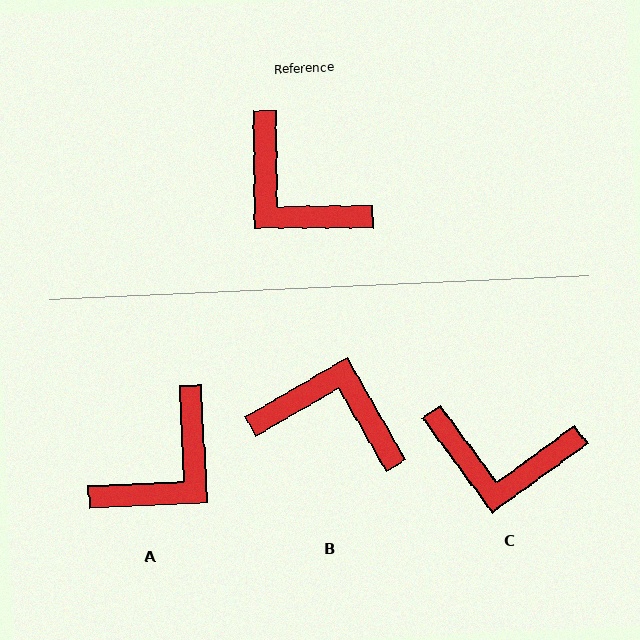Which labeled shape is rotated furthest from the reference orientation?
B, about 150 degrees away.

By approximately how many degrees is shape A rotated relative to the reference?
Approximately 92 degrees counter-clockwise.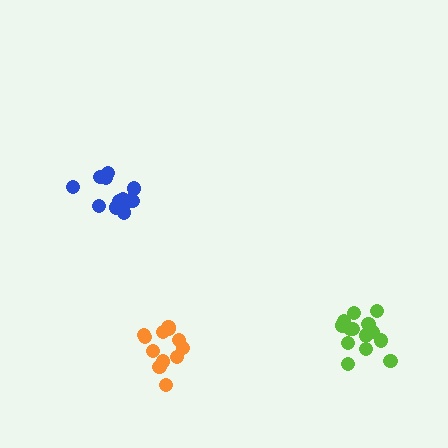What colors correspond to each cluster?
The clusters are colored: lime, blue, orange.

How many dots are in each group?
Group 1: 14 dots, Group 2: 12 dots, Group 3: 12 dots (38 total).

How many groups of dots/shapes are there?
There are 3 groups.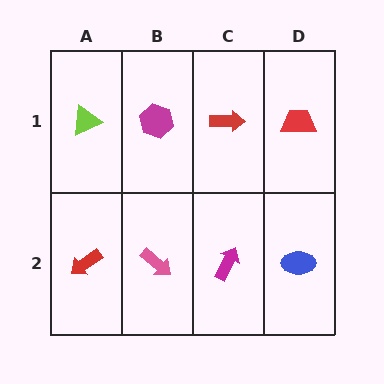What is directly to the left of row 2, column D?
A magenta arrow.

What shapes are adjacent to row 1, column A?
A red arrow (row 2, column A), a magenta hexagon (row 1, column B).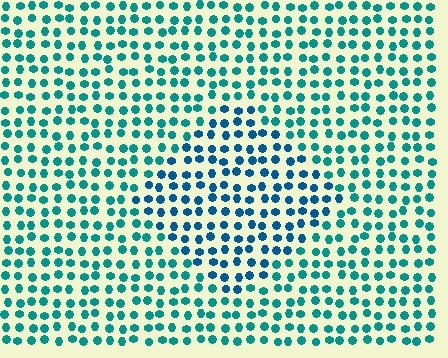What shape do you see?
I see a diamond.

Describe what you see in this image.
The image is filled with small teal elements in a uniform arrangement. A diamond-shaped region is visible where the elements are tinted to a slightly different hue, forming a subtle color boundary.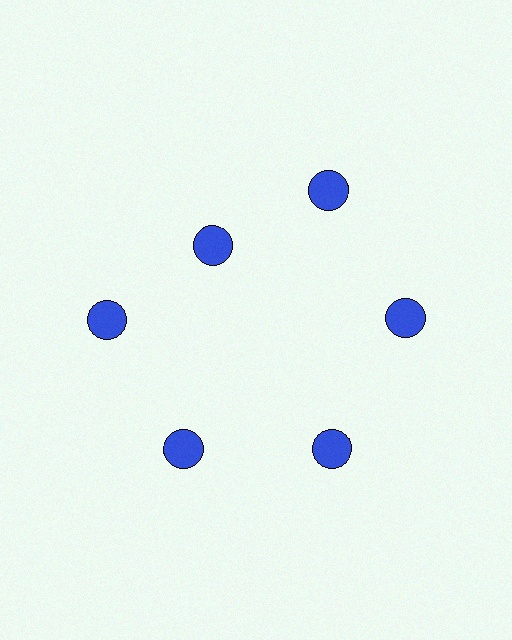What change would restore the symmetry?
The symmetry would be restored by moving it outward, back onto the ring so that all 6 circles sit at equal angles and equal distance from the center.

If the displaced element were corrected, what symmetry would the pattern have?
It would have 6-fold rotational symmetry — the pattern would map onto itself every 60 degrees.